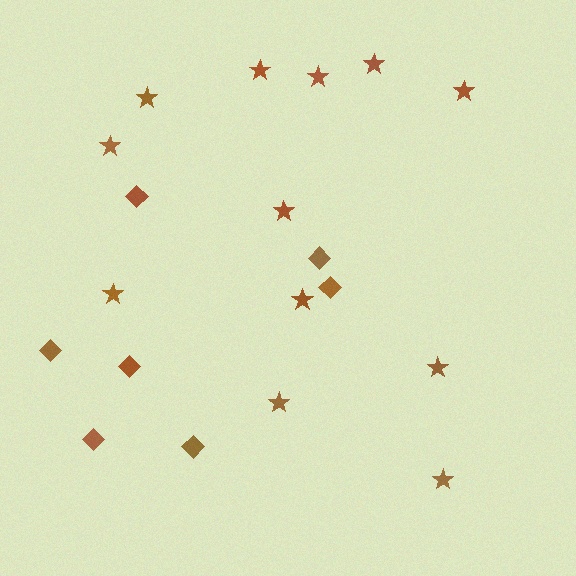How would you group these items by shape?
There are 2 groups: one group of stars (12) and one group of diamonds (7).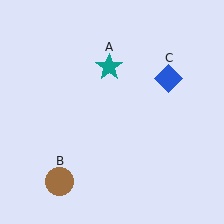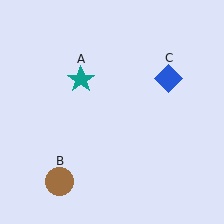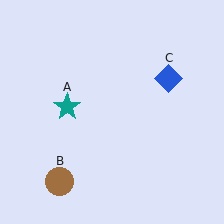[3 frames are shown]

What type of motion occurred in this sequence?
The teal star (object A) rotated counterclockwise around the center of the scene.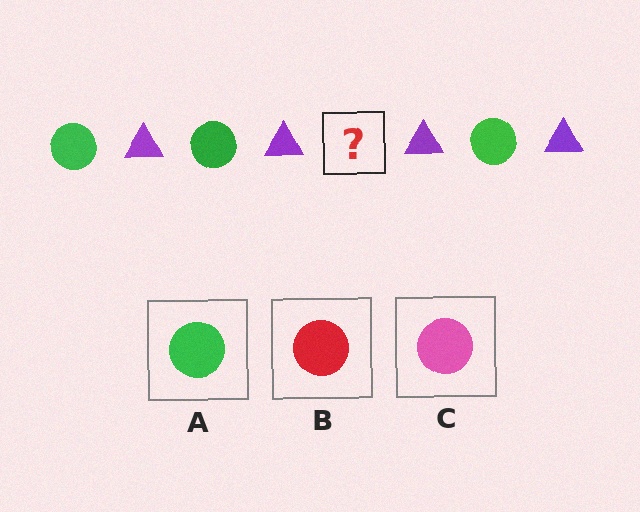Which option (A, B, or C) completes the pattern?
A.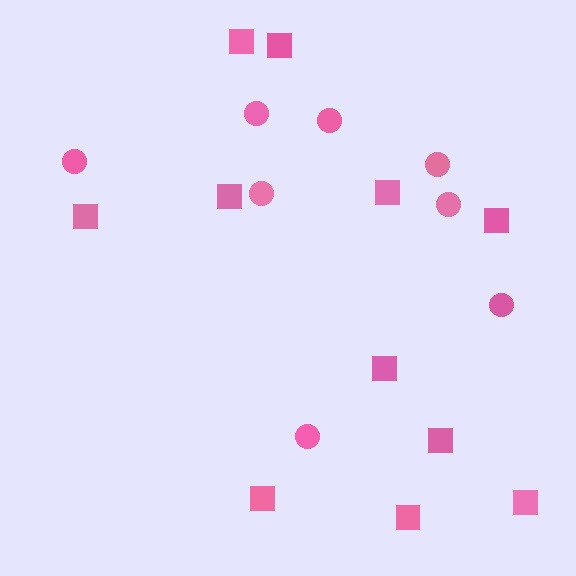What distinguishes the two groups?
There are 2 groups: one group of squares (11) and one group of circles (8).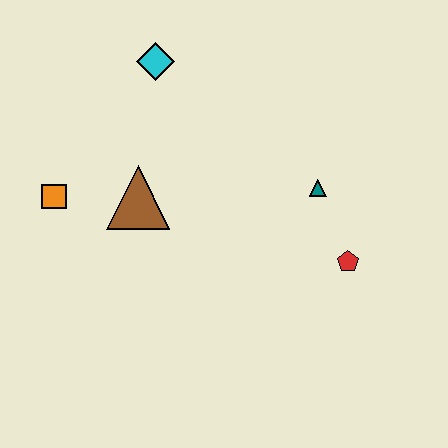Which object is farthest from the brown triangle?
The red pentagon is farthest from the brown triangle.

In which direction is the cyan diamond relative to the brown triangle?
The cyan diamond is above the brown triangle.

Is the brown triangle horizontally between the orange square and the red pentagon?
Yes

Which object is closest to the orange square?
The brown triangle is closest to the orange square.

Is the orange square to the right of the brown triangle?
No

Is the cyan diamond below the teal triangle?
No